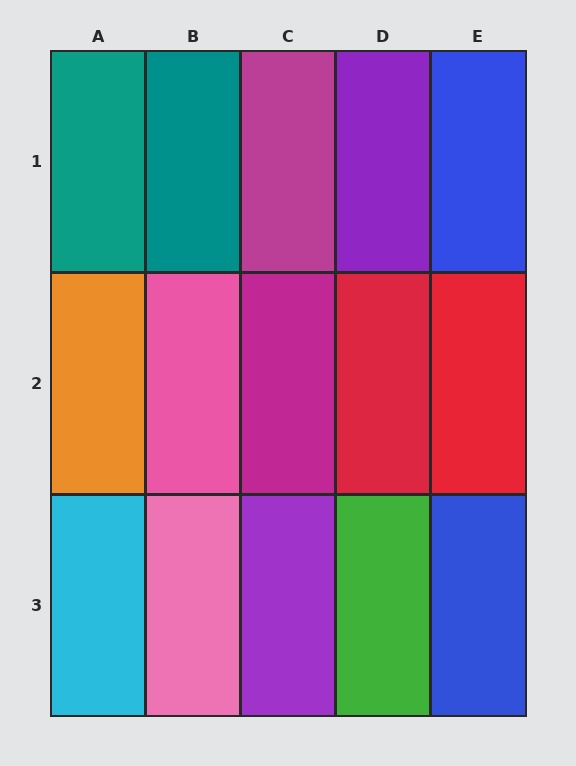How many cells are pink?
2 cells are pink.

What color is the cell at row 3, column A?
Cyan.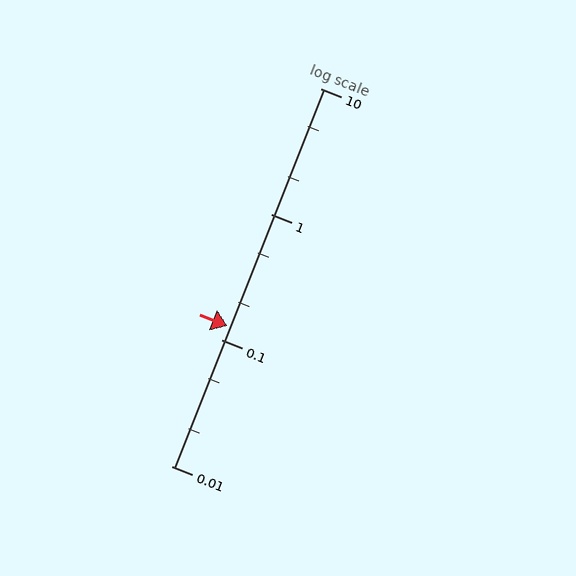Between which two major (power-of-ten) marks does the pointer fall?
The pointer is between 0.1 and 1.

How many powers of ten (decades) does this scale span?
The scale spans 3 decades, from 0.01 to 10.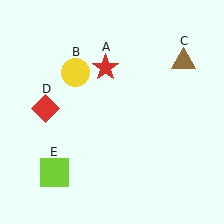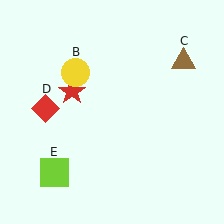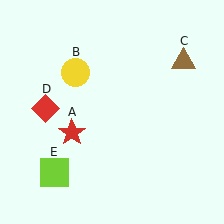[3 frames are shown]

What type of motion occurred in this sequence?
The red star (object A) rotated counterclockwise around the center of the scene.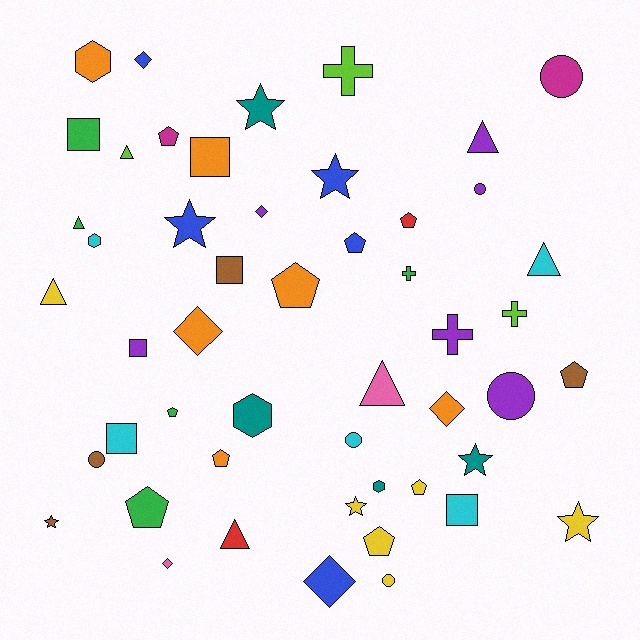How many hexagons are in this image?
There are 4 hexagons.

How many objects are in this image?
There are 50 objects.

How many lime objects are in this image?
There are 3 lime objects.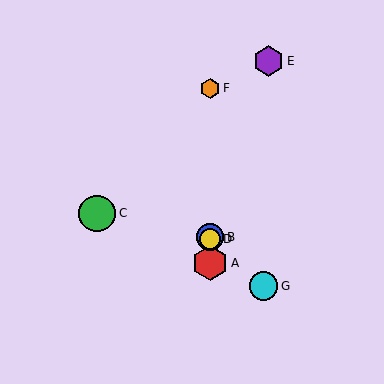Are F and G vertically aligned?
No, F is at x≈210 and G is at x≈264.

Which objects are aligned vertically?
Objects A, B, D, F are aligned vertically.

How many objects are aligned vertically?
4 objects (A, B, D, F) are aligned vertically.